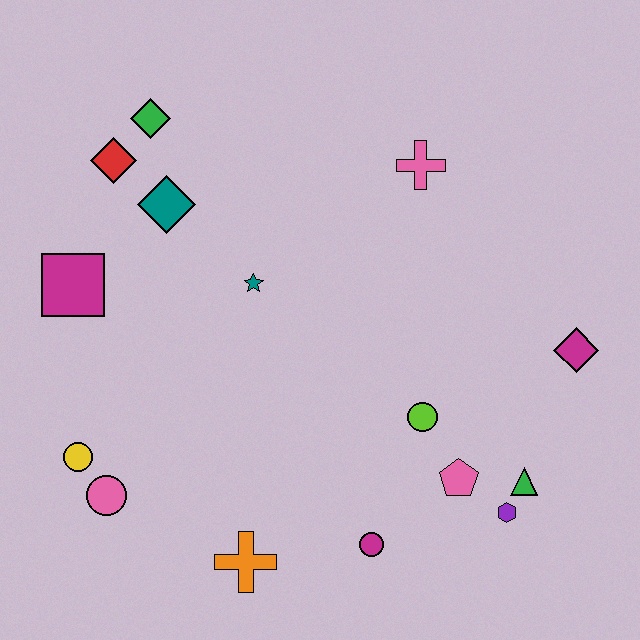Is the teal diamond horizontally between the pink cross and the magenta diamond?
No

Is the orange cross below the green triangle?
Yes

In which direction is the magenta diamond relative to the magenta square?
The magenta diamond is to the right of the magenta square.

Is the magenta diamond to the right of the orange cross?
Yes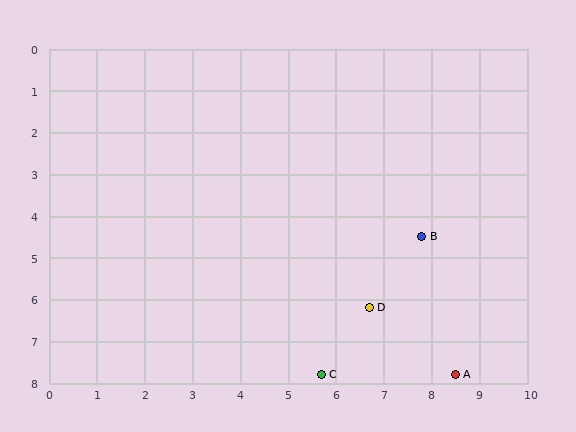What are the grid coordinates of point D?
Point D is at approximately (6.7, 6.2).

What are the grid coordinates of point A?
Point A is at approximately (8.5, 7.8).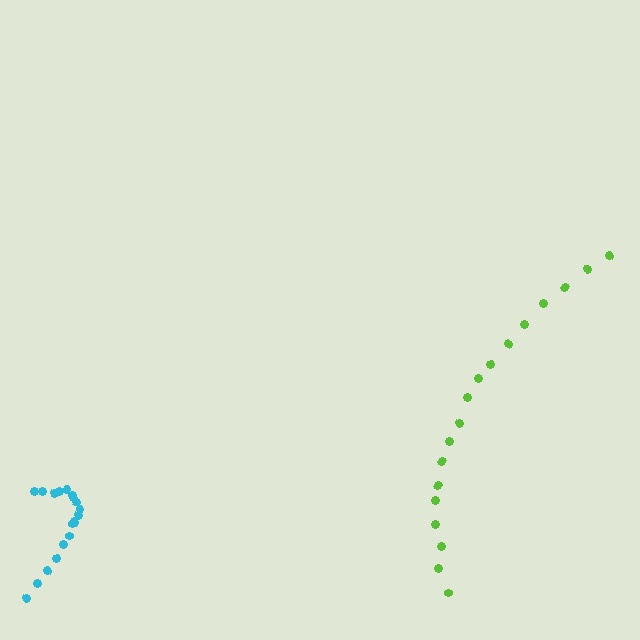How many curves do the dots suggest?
There are 2 distinct paths.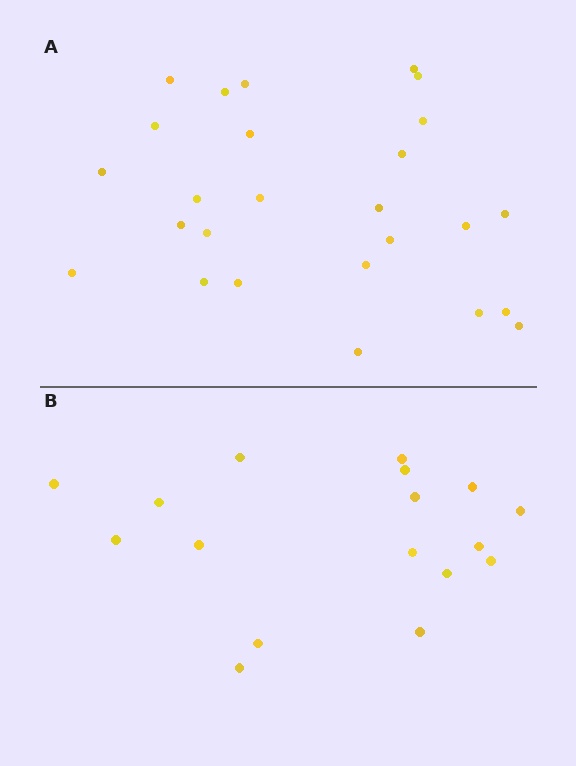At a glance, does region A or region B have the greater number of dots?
Region A (the top region) has more dots.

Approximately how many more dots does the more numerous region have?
Region A has roughly 8 or so more dots than region B.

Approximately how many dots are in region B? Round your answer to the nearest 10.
About 20 dots. (The exact count is 17, which rounds to 20.)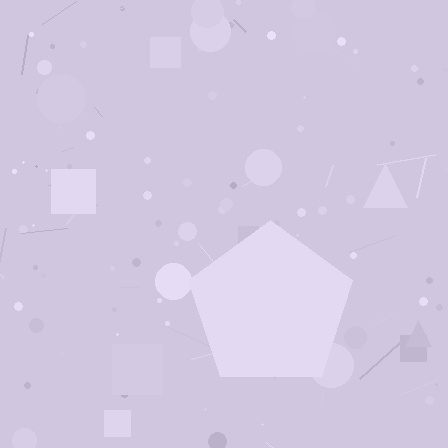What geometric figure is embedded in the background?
A pentagon is embedded in the background.